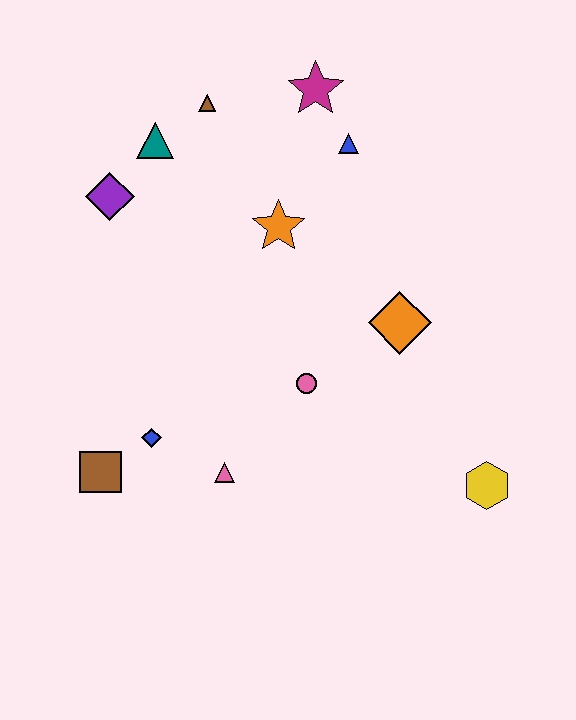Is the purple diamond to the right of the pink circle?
No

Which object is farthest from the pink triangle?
The magenta star is farthest from the pink triangle.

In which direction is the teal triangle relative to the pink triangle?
The teal triangle is above the pink triangle.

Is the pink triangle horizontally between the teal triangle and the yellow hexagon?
Yes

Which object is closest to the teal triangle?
The brown triangle is closest to the teal triangle.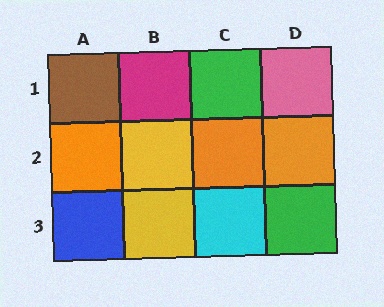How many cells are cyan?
1 cell is cyan.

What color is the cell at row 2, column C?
Orange.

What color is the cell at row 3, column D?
Green.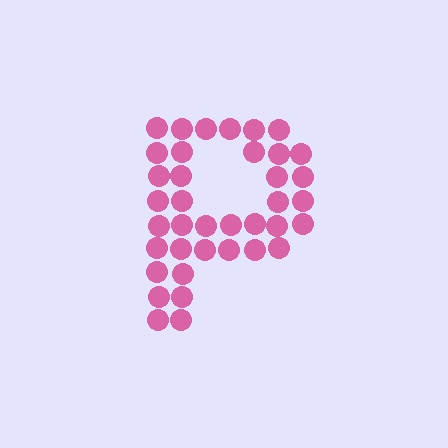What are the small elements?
The small elements are circles.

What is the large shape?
The large shape is the letter P.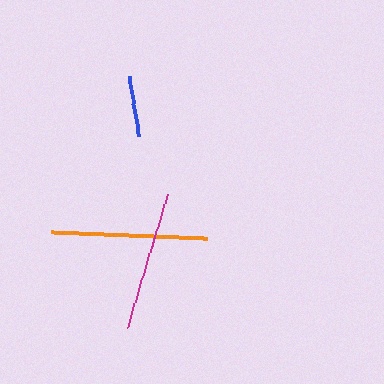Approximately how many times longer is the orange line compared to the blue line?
The orange line is approximately 2.6 times the length of the blue line.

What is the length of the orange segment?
The orange segment is approximately 155 pixels long.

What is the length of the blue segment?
The blue segment is approximately 60 pixels long.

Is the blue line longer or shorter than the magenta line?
The magenta line is longer than the blue line.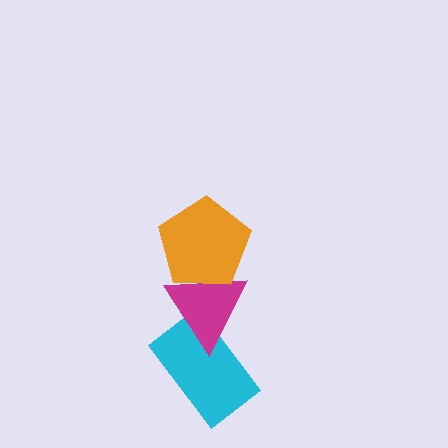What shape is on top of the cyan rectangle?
The magenta triangle is on top of the cyan rectangle.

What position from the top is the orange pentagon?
The orange pentagon is 1st from the top.